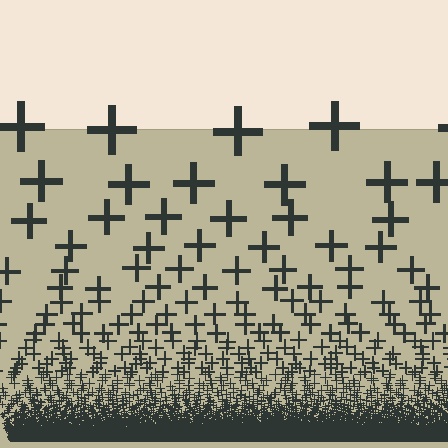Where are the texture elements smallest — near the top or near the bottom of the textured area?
Near the bottom.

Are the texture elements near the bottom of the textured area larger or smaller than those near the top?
Smaller. The gradient is inverted — elements near the bottom are smaller and denser.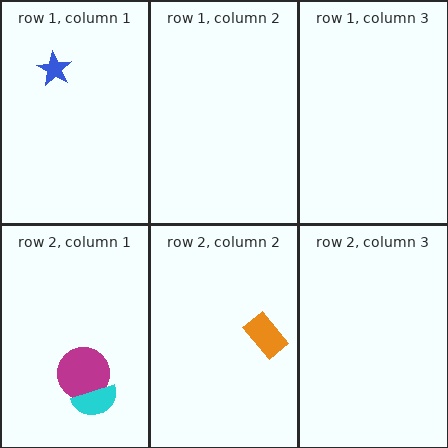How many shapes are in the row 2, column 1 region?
2.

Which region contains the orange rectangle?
The row 2, column 2 region.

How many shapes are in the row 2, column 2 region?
1.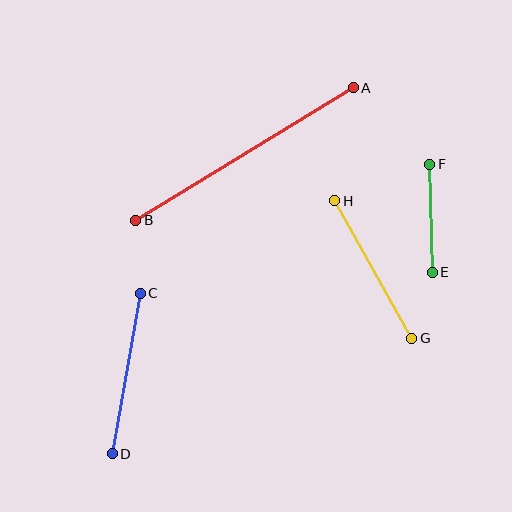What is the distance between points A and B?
The distance is approximately 255 pixels.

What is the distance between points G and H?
The distance is approximately 157 pixels.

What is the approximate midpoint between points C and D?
The midpoint is at approximately (126, 374) pixels.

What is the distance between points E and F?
The distance is approximately 108 pixels.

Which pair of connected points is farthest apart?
Points A and B are farthest apart.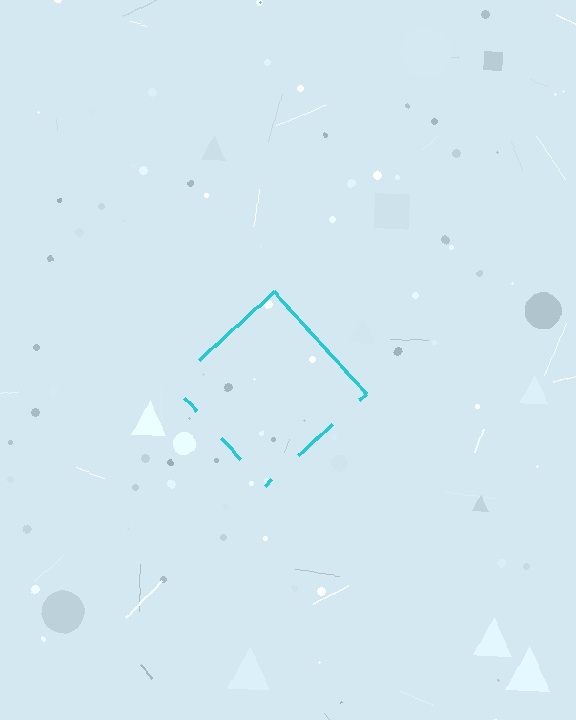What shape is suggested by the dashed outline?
The dashed outline suggests a diamond.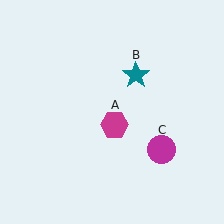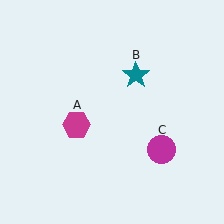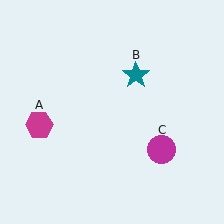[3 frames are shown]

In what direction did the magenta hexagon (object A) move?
The magenta hexagon (object A) moved left.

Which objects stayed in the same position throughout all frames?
Teal star (object B) and magenta circle (object C) remained stationary.